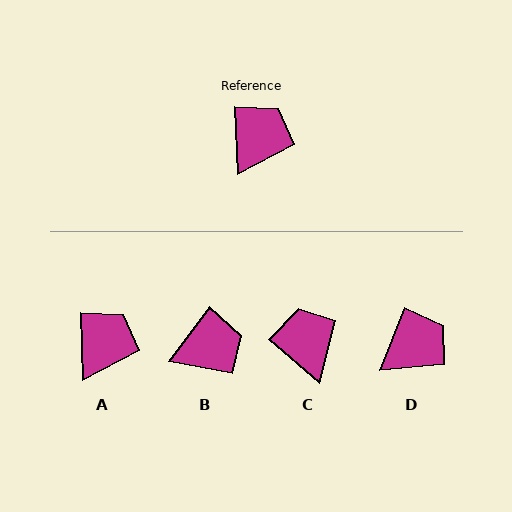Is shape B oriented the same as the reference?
No, it is off by about 38 degrees.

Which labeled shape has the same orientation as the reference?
A.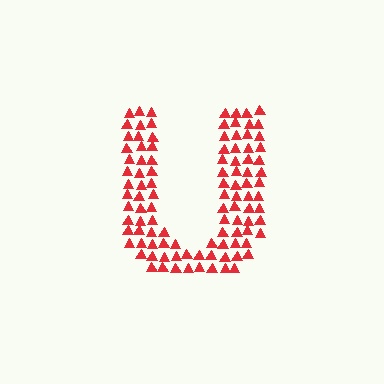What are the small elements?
The small elements are triangles.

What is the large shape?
The large shape is the letter U.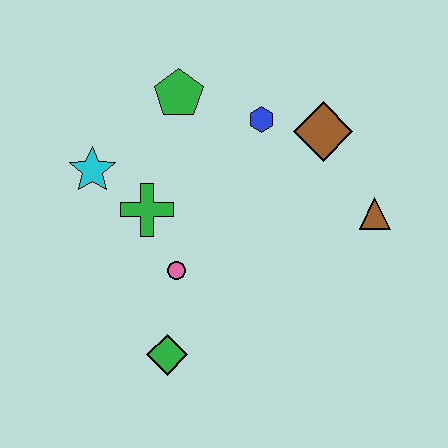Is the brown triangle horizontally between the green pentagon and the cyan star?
No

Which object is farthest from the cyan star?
The brown triangle is farthest from the cyan star.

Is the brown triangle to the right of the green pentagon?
Yes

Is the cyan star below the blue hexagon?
Yes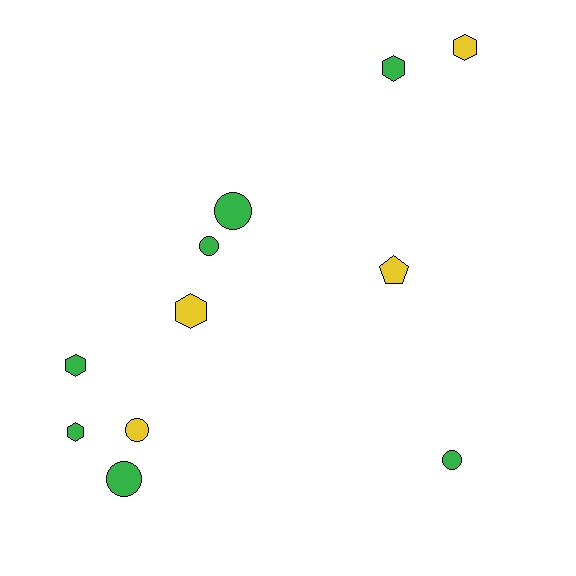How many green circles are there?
There are 4 green circles.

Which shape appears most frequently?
Circle, with 5 objects.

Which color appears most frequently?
Green, with 7 objects.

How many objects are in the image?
There are 11 objects.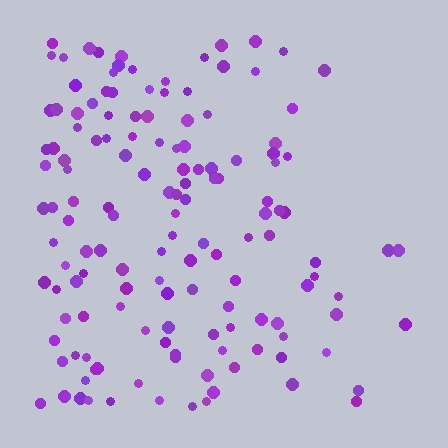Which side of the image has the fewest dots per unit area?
The right.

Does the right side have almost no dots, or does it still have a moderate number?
Still a moderate number, just noticeably fewer than the left.